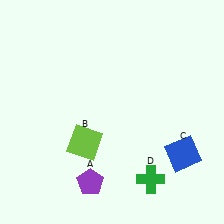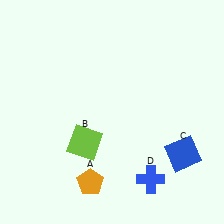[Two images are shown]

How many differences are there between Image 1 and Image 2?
There are 2 differences between the two images.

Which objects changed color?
A changed from purple to orange. D changed from green to blue.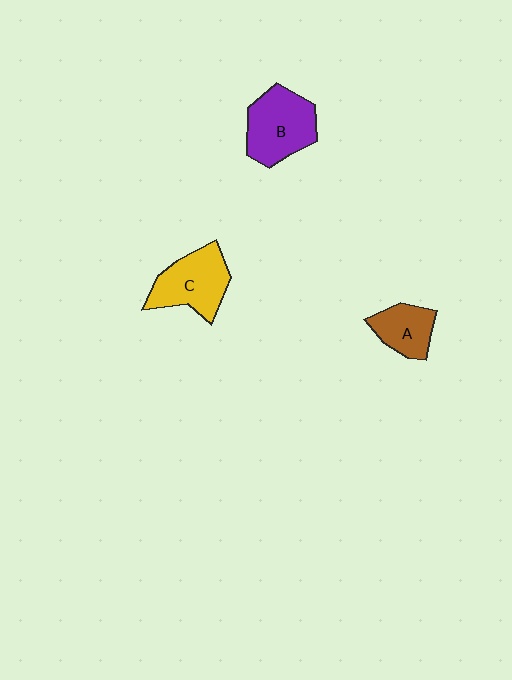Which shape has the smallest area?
Shape A (brown).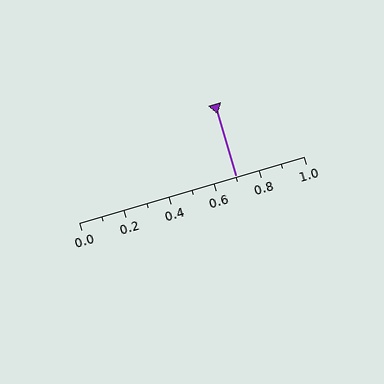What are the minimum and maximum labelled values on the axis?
The axis runs from 0.0 to 1.0.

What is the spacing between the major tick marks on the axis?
The major ticks are spaced 0.2 apart.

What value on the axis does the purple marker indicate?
The marker indicates approximately 0.7.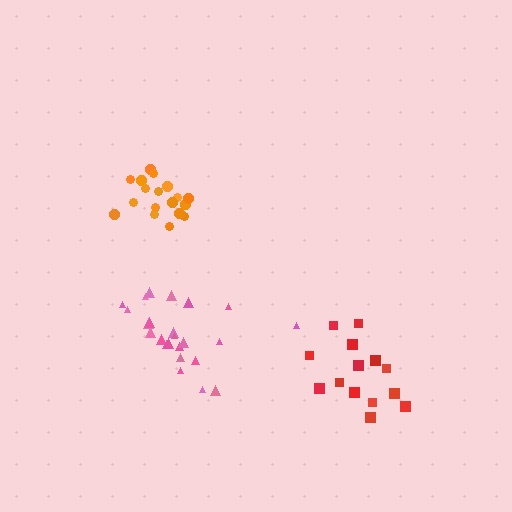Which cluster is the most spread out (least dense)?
Pink.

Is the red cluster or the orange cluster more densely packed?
Red.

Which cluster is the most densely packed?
Red.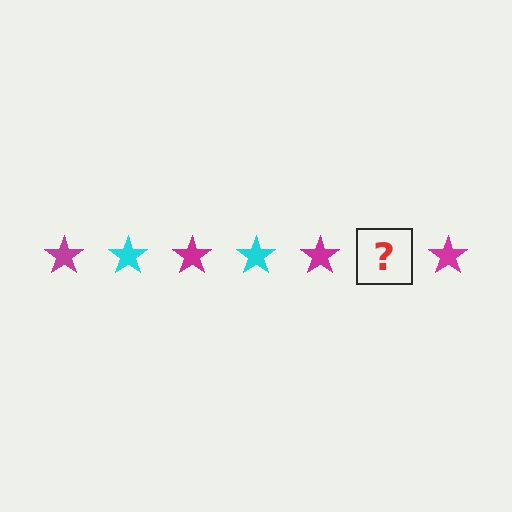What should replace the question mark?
The question mark should be replaced with a cyan star.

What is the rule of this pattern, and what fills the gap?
The rule is that the pattern cycles through magenta, cyan stars. The gap should be filled with a cyan star.